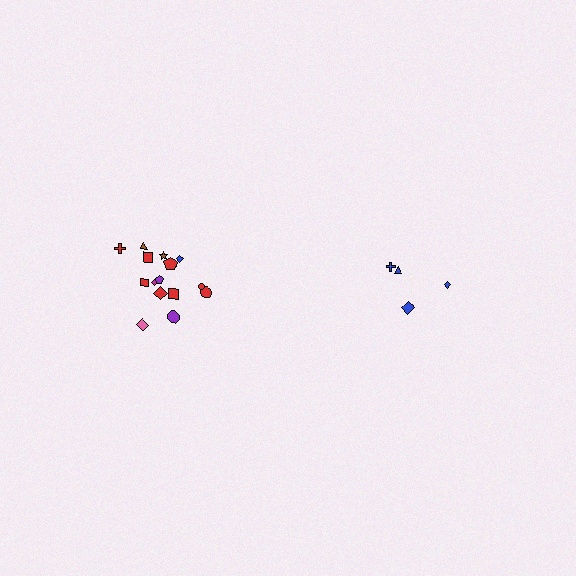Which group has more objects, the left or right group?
The left group.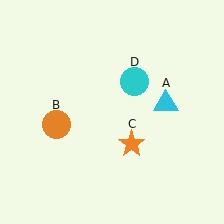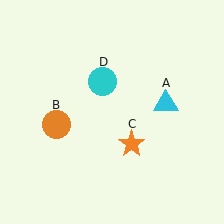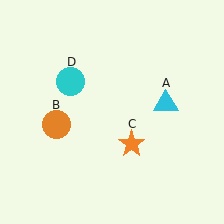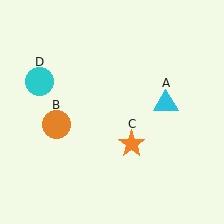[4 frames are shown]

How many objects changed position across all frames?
1 object changed position: cyan circle (object D).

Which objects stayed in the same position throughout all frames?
Cyan triangle (object A) and orange circle (object B) and orange star (object C) remained stationary.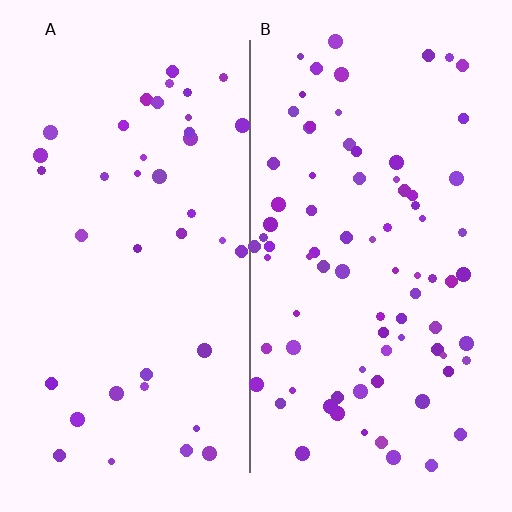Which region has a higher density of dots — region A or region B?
B (the right).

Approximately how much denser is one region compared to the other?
Approximately 2.0× — region B over region A.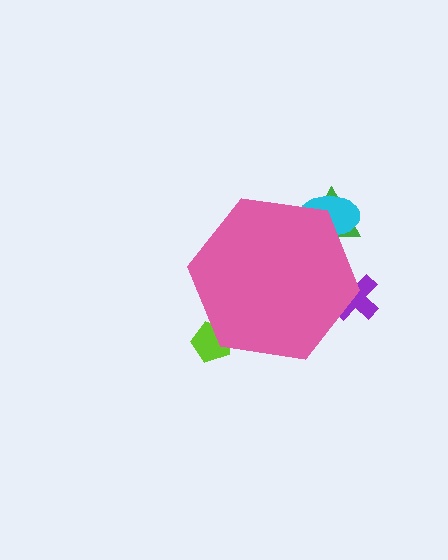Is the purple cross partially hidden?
Yes, the purple cross is partially hidden behind the pink hexagon.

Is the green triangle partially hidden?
Yes, the green triangle is partially hidden behind the pink hexagon.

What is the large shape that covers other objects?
A pink hexagon.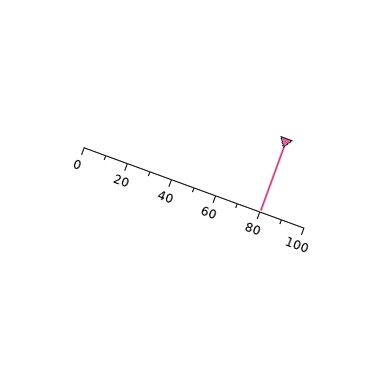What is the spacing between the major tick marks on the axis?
The major ticks are spaced 20 apart.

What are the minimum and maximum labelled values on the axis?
The axis runs from 0 to 100.